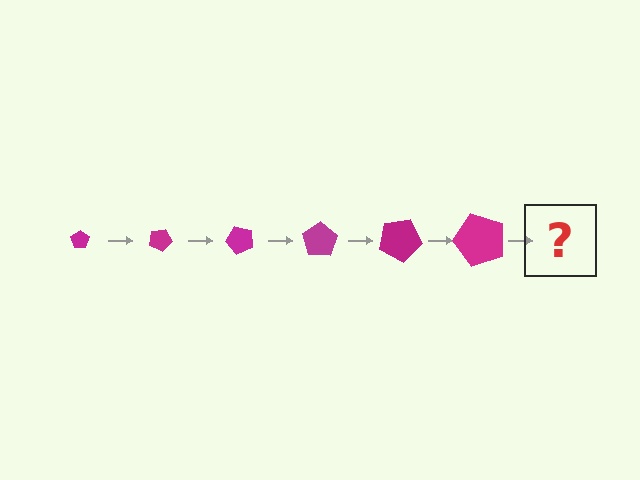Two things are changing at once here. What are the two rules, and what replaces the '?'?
The two rules are that the pentagon grows larger each step and it rotates 25 degrees each step. The '?' should be a pentagon, larger than the previous one and rotated 150 degrees from the start.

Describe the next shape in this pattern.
It should be a pentagon, larger than the previous one and rotated 150 degrees from the start.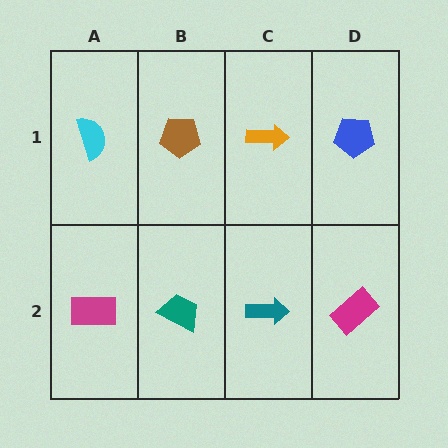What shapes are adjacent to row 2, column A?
A cyan semicircle (row 1, column A), a teal trapezoid (row 2, column B).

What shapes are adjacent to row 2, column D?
A blue pentagon (row 1, column D), a teal arrow (row 2, column C).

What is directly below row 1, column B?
A teal trapezoid.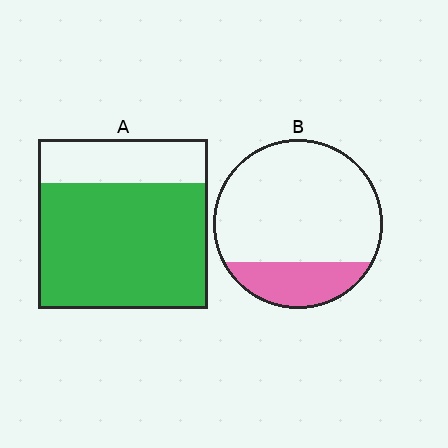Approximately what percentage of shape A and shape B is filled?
A is approximately 75% and B is approximately 20%.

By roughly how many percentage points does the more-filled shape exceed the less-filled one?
By roughly 50 percentage points (A over B).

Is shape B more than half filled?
No.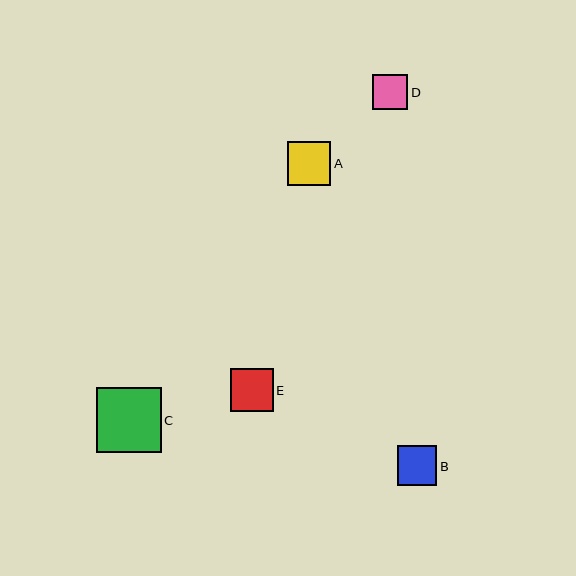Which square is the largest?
Square C is the largest with a size of approximately 65 pixels.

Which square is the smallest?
Square D is the smallest with a size of approximately 35 pixels.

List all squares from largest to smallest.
From largest to smallest: C, A, E, B, D.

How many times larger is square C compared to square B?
Square C is approximately 1.6 times the size of square B.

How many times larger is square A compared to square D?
Square A is approximately 1.2 times the size of square D.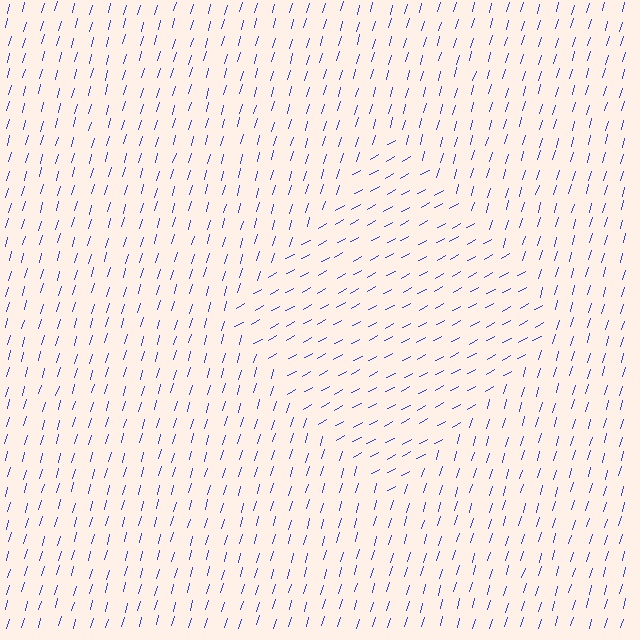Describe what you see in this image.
The image is filled with small blue line segments. A diamond region in the image has lines oriented differently from the surrounding lines, creating a visible texture boundary.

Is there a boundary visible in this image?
Yes, there is a texture boundary formed by a change in line orientation.